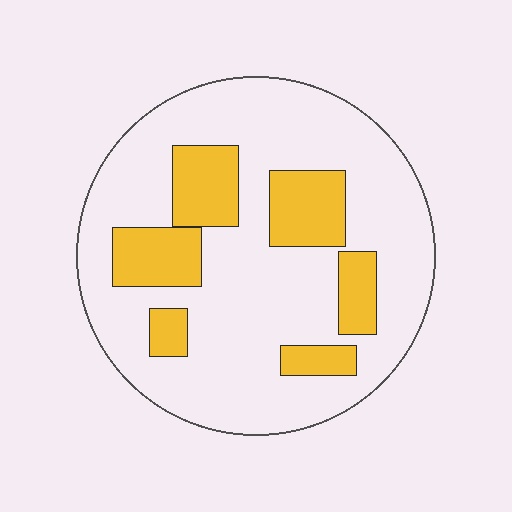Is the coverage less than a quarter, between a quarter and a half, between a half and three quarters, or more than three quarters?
Less than a quarter.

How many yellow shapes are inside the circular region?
6.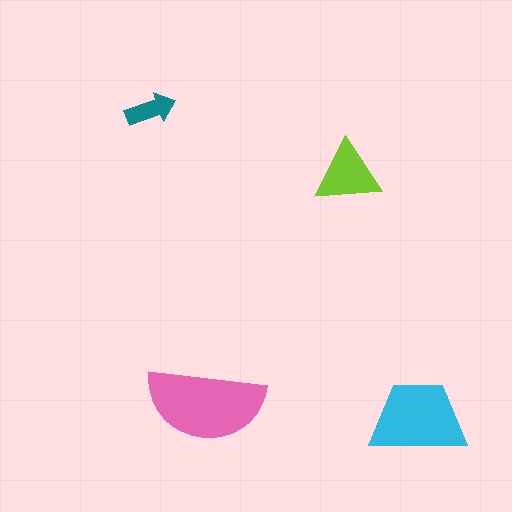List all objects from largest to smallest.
The pink semicircle, the cyan trapezoid, the lime triangle, the teal arrow.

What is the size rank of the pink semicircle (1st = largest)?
1st.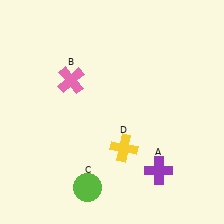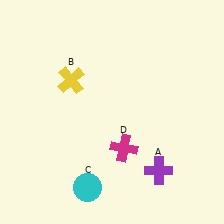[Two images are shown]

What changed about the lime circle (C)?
In Image 1, C is lime. In Image 2, it changed to cyan.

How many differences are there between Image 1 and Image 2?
There are 3 differences between the two images.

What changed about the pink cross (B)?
In Image 1, B is pink. In Image 2, it changed to yellow.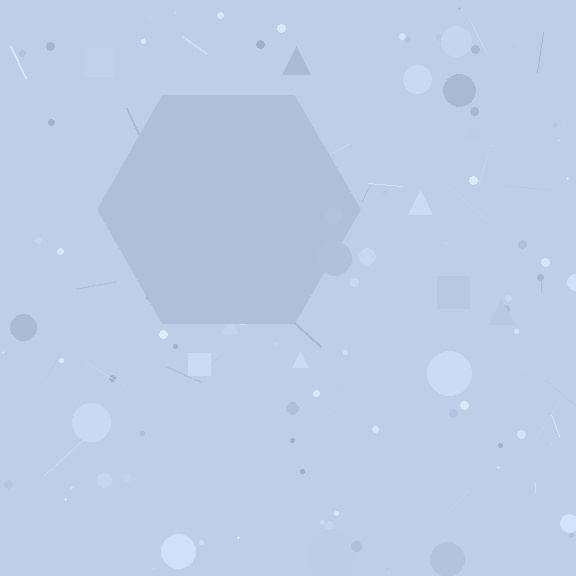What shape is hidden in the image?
A hexagon is hidden in the image.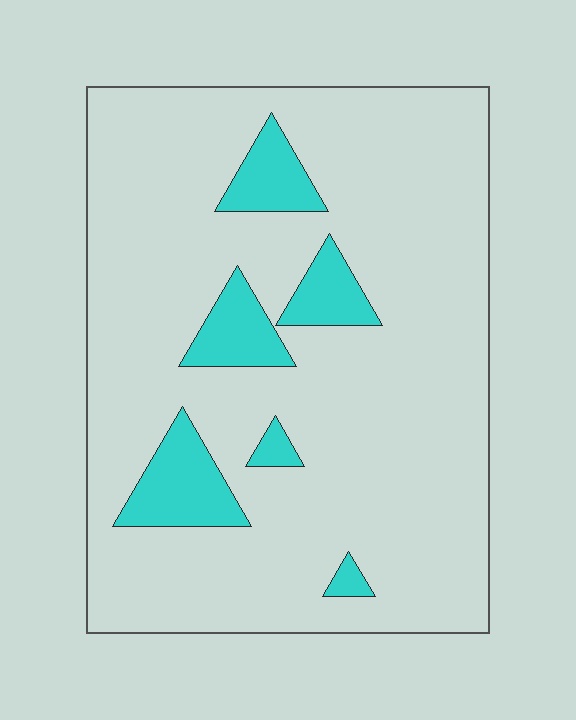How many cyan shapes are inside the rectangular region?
6.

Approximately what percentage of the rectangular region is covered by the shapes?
Approximately 15%.